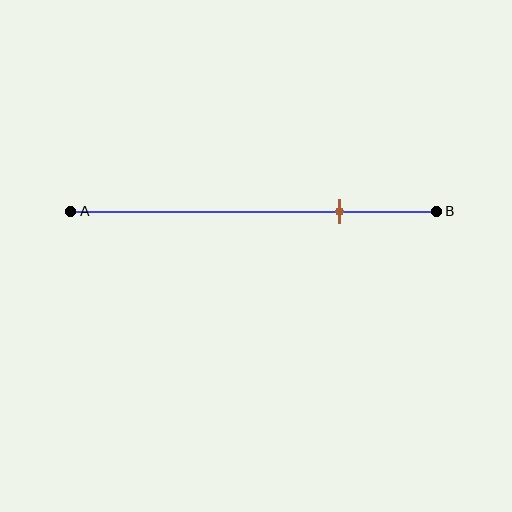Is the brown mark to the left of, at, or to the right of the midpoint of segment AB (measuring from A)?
The brown mark is to the right of the midpoint of segment AB.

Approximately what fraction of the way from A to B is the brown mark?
The brown mark is approximately 75% of the way from A to B.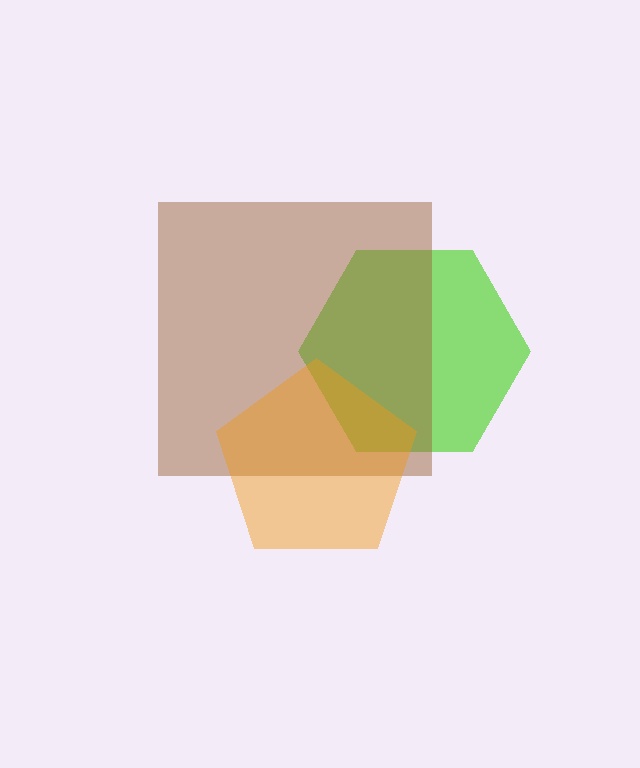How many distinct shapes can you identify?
There are 3 distinct shapes: a lime hexagon, a brown square, an orange pentagon.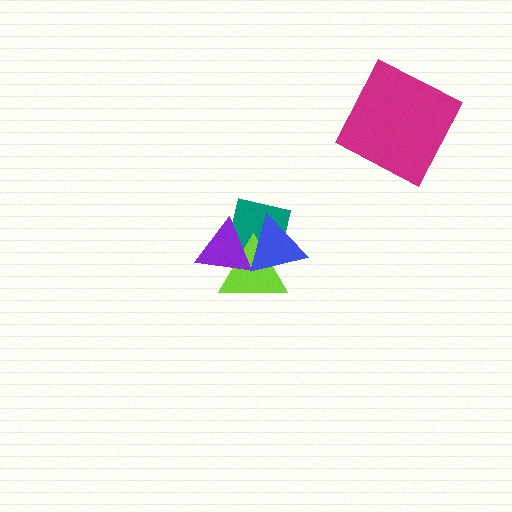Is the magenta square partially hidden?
No, no other shape covers it.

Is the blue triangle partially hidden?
Yes, it is partially covered by another shape.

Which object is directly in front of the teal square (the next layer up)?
The lime triangle is directly in front of the teal square.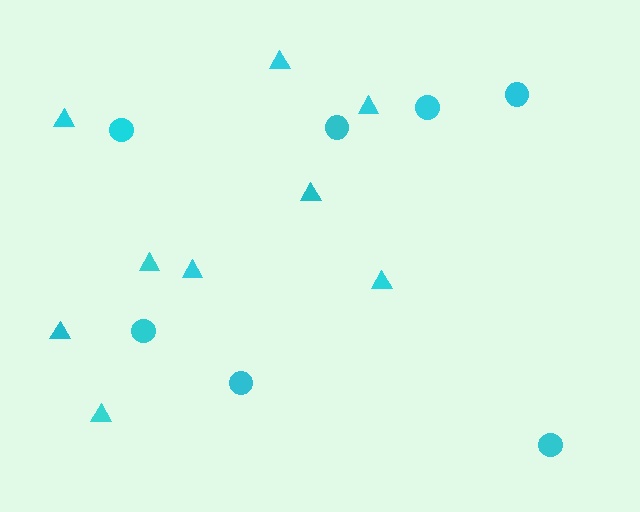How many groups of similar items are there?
There are 2 groups: one group of triangles (9) and one group of circles (7).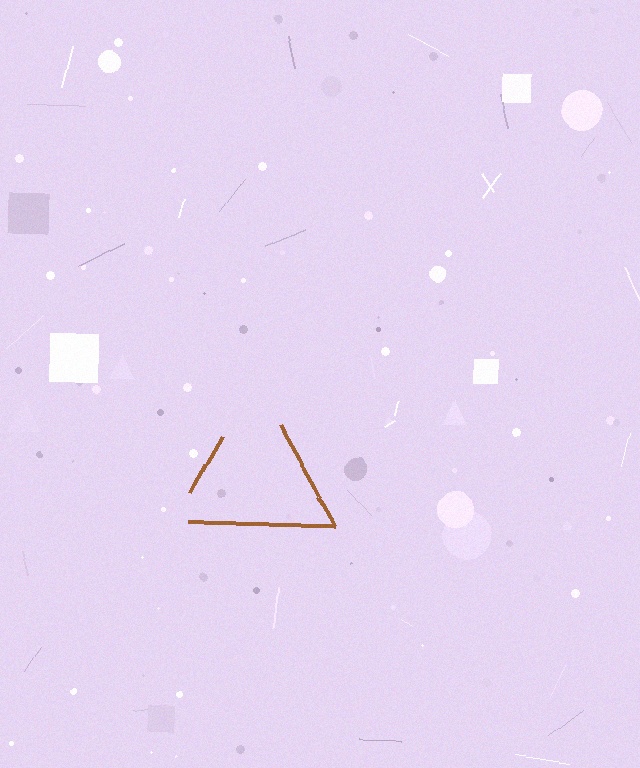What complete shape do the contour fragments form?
The contour fragments form a triangle.